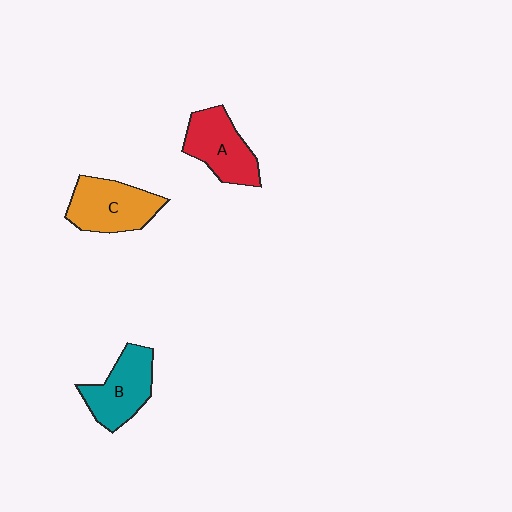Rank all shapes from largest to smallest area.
From largest to smallest: C (orange), A (red), B (teal).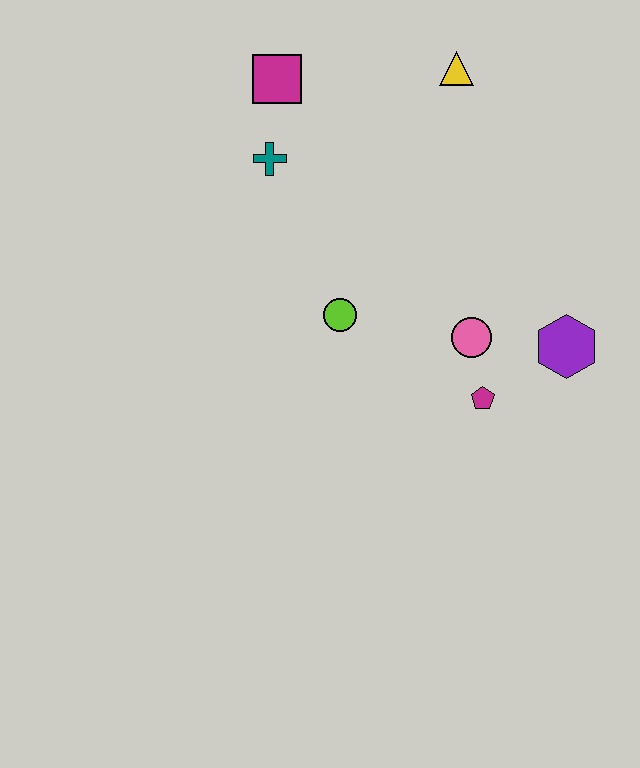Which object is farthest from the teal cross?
The purple hexagon is farthest from the teal cross.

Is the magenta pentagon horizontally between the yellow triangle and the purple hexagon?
Yes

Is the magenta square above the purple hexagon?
Yes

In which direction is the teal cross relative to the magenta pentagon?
The teal cross is above the magenta pentagon.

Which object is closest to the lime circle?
The pink circle is closest to the lime circle.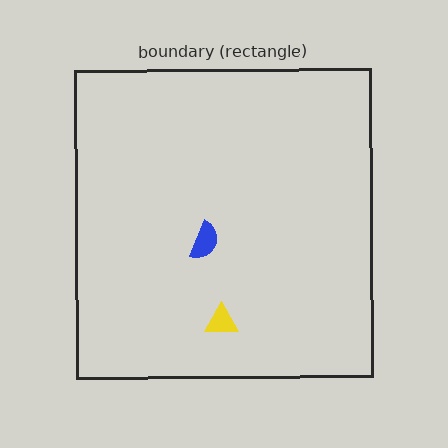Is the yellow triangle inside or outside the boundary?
Inside.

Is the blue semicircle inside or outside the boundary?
Inside.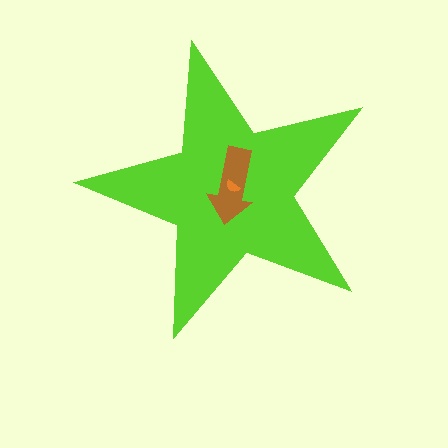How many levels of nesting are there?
3.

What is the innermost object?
The orange semicircle.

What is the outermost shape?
The lime star.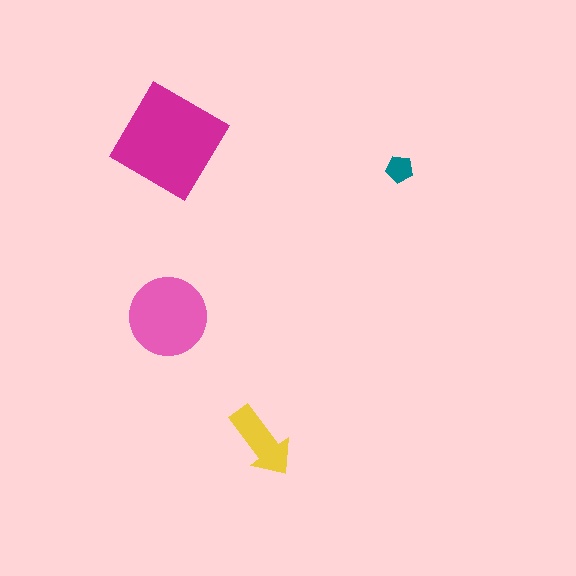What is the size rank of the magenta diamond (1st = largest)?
1st.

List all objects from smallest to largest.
The teal pentagon, the yellow arrow, the pink circle, the magenta diamond.